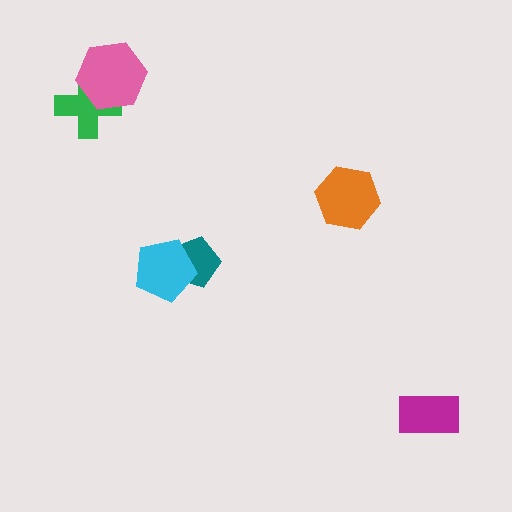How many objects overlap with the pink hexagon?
1 object overlaps with the pink hexagon.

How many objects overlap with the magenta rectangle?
0 objects overlap with the magenta rectangle.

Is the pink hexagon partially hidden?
No, no other shape covers it.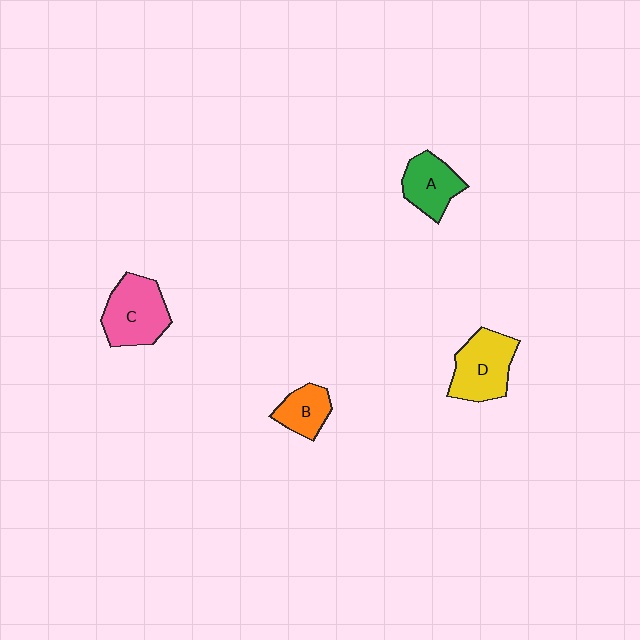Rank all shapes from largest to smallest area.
From largest to smallest: C (pink), D (yellow), A (green), B (orange).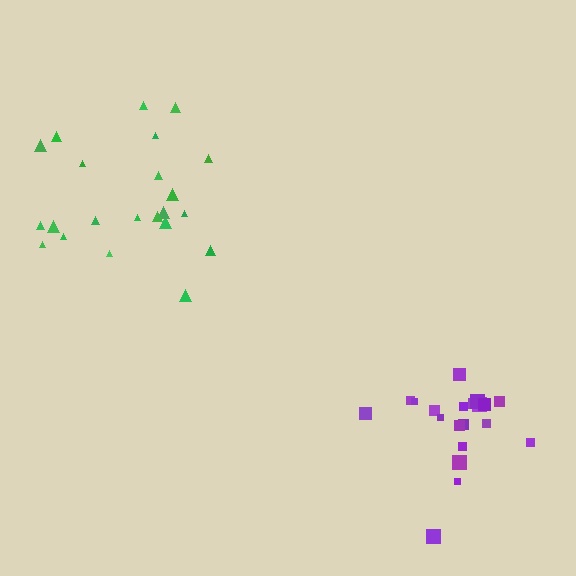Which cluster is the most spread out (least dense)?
Green.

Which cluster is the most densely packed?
Purple.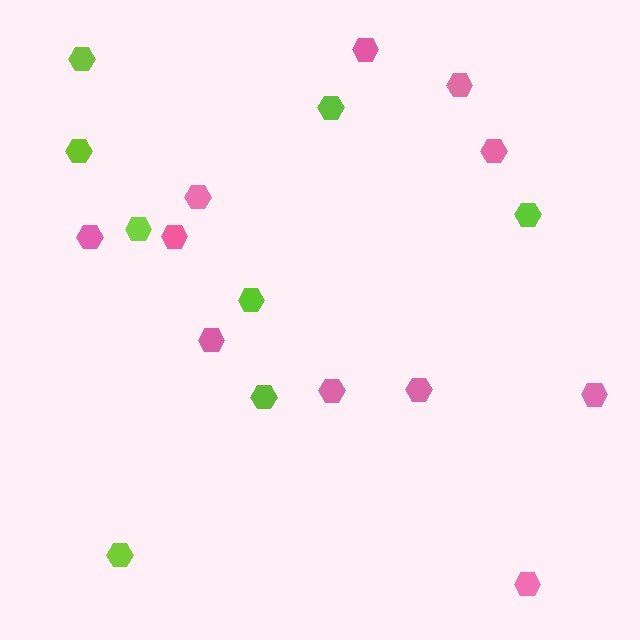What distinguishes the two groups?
There are 2 groups: one group of pink hexagons (11) and one group of lime hexagons (8).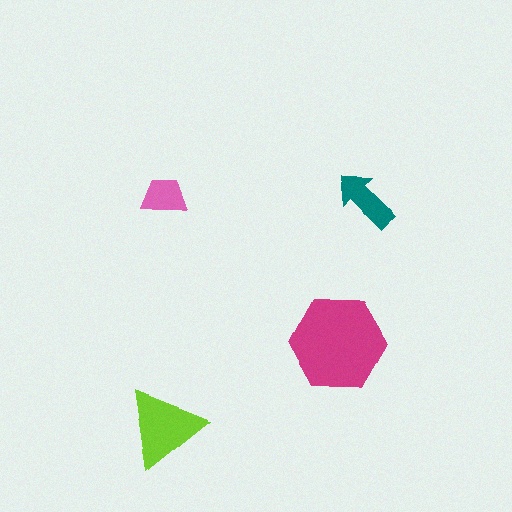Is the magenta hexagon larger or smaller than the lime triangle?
Larger.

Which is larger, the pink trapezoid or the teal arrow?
The teal arrow.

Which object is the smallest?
The pink trapezoid.